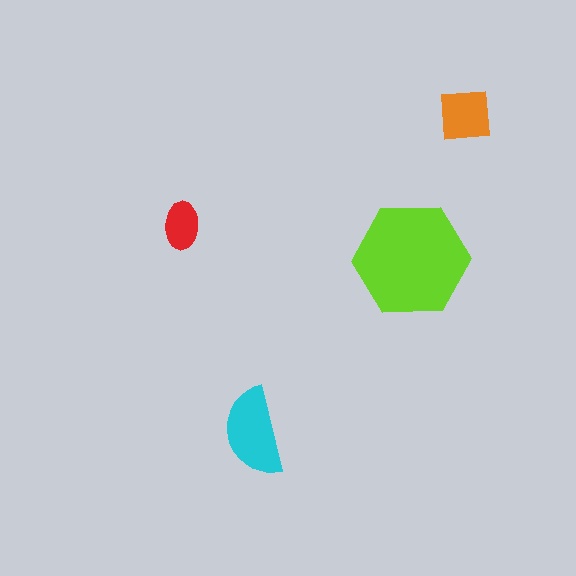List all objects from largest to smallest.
The lime hexagon, the cyan semicircle, the orange square, the red ellipse.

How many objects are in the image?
There are 4 objects in the image.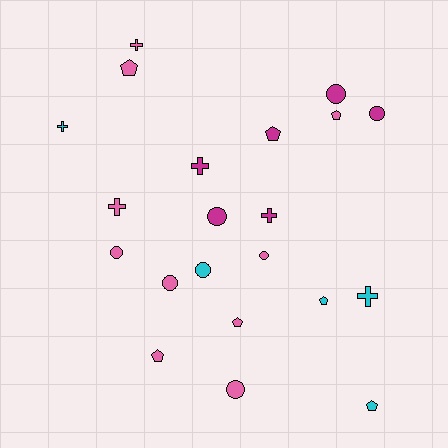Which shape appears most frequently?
Circle, with 8 objects.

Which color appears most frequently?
Pink, with 10 objects.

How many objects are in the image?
There are 21 objects.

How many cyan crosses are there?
There are 2 cyan crosses.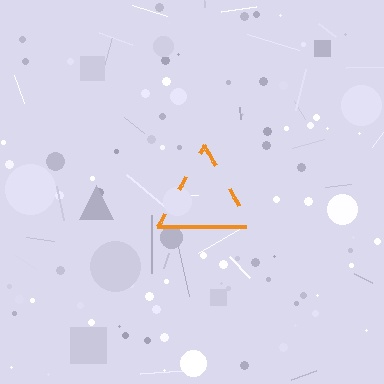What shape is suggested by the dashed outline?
The dashed outline suggests a triangle.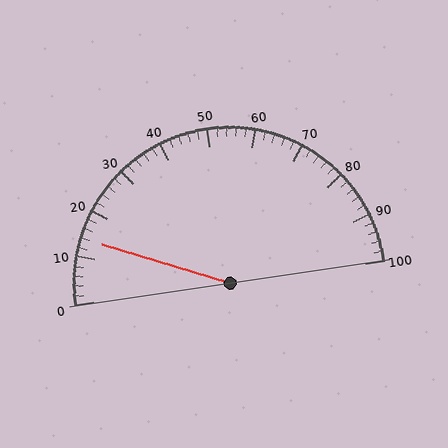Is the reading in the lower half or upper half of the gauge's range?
The reading is in the lower half of the range (0 to 100).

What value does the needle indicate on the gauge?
The needle indicates approximately 14.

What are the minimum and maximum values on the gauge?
The gauge ranges from 0 to 100.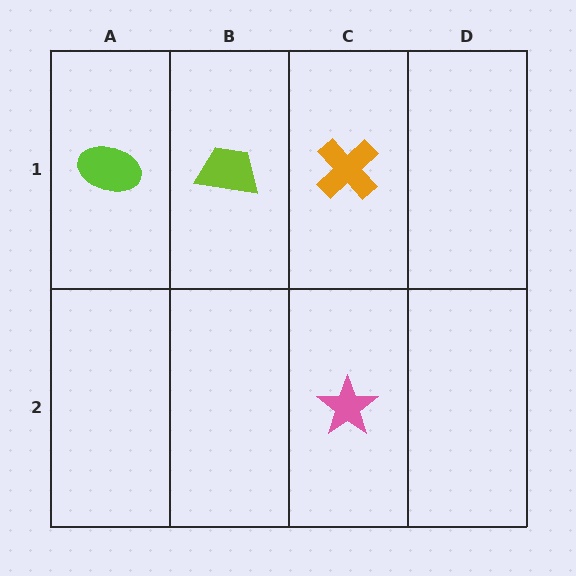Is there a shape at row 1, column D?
No, that cell is empty.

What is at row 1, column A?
A lime ellipse.